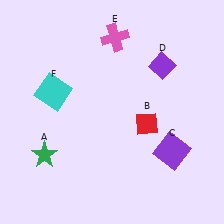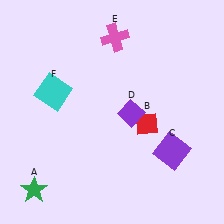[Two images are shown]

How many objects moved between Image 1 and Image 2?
2 objects moved between the two images.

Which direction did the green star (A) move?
The green star (A) moved down.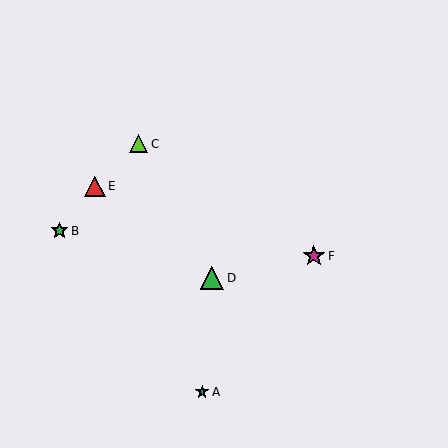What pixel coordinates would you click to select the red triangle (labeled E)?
Click at (95, 186) to select the red triangle E.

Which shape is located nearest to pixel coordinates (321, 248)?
The magenta star (labeled F) at (314, 256) is nearest to that location.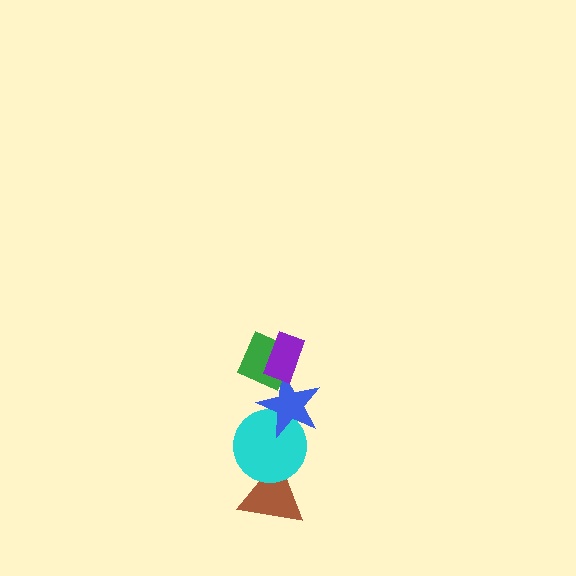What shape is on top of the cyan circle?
The blue star is on top of the cyan circle.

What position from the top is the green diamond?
The green diamond is 2nd from the top.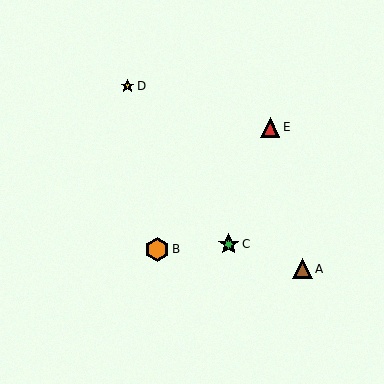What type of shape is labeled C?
Shape C is a green star.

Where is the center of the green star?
The center of the green star is at (229, 244).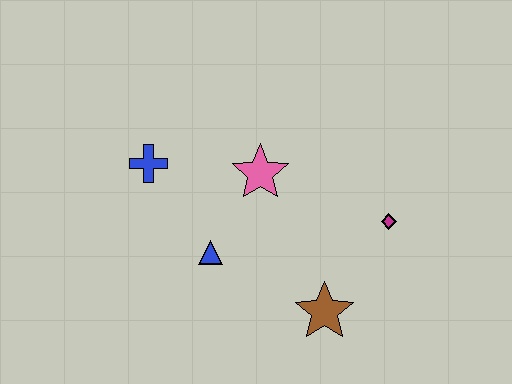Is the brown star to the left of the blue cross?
No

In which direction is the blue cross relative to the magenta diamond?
The blue cross is to the left of the magenta diamond.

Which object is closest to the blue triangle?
The pink star is closest to the blue triangle.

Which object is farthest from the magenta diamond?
The blue cross is farthest from the magenta diamond.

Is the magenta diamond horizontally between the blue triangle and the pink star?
No